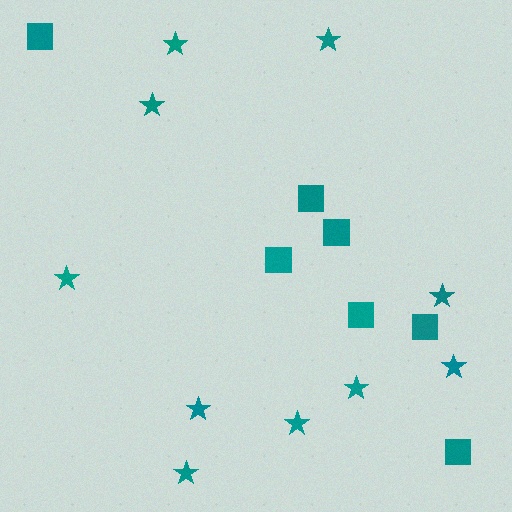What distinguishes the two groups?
There are 2 groups: one group of squares (7) and one group of stars (10).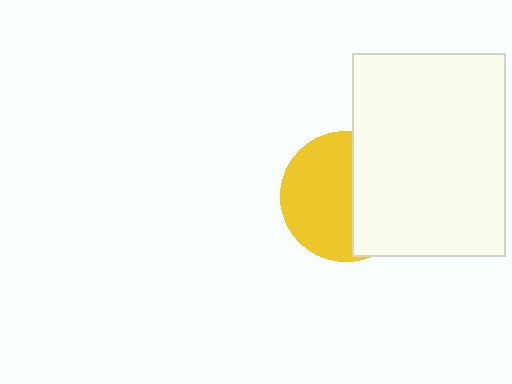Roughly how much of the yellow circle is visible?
About half of it is visible (roughly 56%).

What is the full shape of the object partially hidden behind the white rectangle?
The partially hidden object is a yellow circle.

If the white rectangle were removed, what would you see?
You would see the complete yellow circle.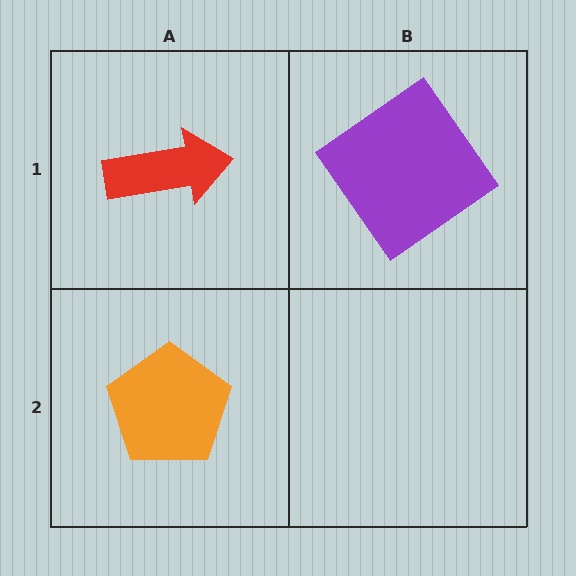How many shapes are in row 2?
1 shape.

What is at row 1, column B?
A purple diamond.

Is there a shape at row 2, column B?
No, that cell is empty.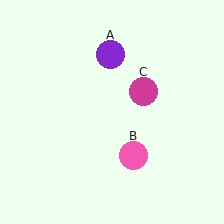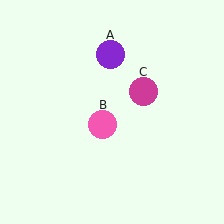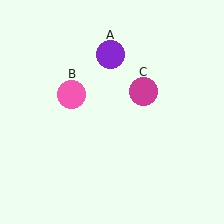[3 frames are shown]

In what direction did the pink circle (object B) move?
The pink circle (object B) moved up and to the left.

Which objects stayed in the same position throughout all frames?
Purple circle (object A) and magenta circle (object C) remained stationary.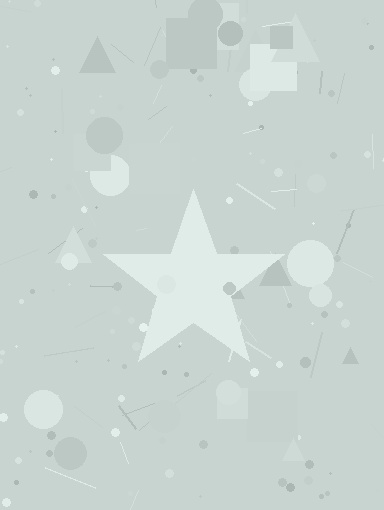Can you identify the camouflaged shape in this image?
The camouflaged shape is a star.